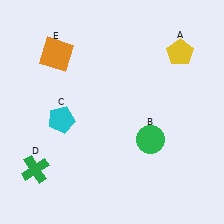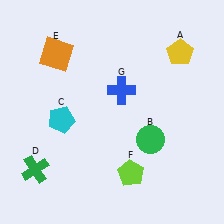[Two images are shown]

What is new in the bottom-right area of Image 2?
A lime pentagon (F) was added in the bottom-right area of Image 2.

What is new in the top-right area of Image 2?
A blue cross (G) was added in the top-right area of Image 2.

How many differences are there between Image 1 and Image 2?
There are 2 differences between the two images.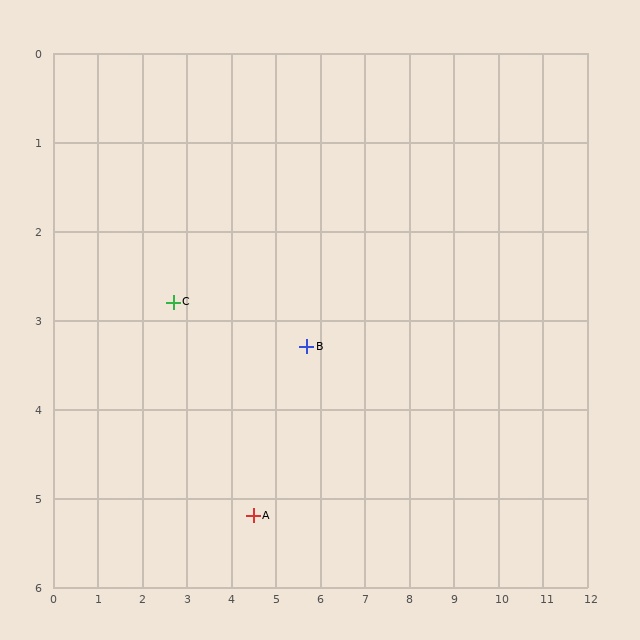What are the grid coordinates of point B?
Point B is at approximately (5.7, 3.3).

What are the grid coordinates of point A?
Point A is at approximately (4.5, 5.2).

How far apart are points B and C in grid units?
Points B and C are about 3.0 grid units apart.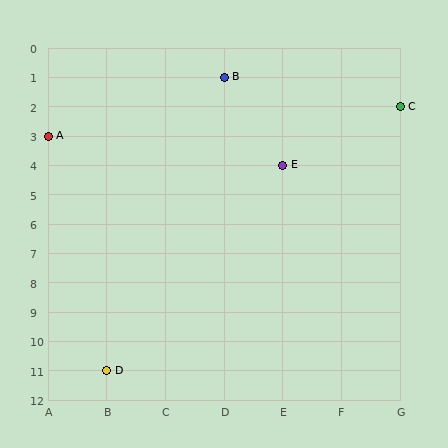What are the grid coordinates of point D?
Point D is at grid coordinates (B, 11).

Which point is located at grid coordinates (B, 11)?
Point D is at (B, 11).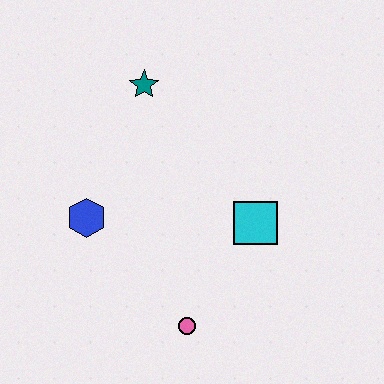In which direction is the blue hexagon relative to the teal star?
The blue hexagon is below the teal star.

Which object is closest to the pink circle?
The cyan square is closest to the pink circle.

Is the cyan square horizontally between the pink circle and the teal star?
No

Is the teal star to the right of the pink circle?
No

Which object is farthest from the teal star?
The pink circle is farthest from the teal star.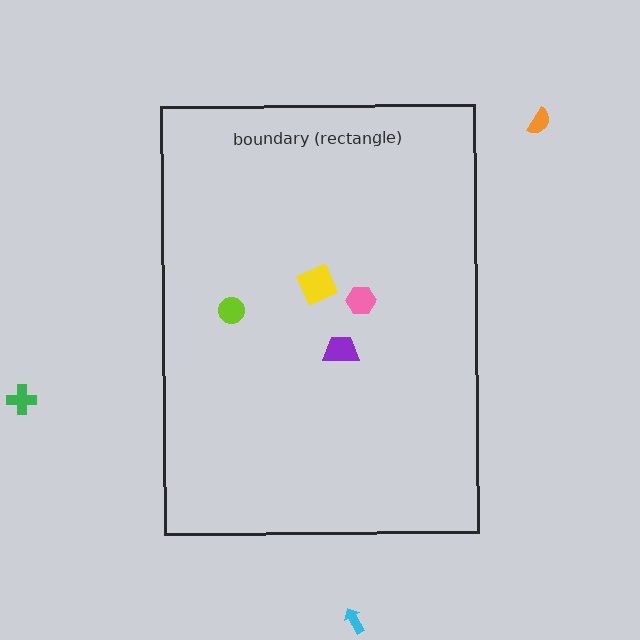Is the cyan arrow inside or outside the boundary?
Outside.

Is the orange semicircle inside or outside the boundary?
Outside.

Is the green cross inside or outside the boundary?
Outside.